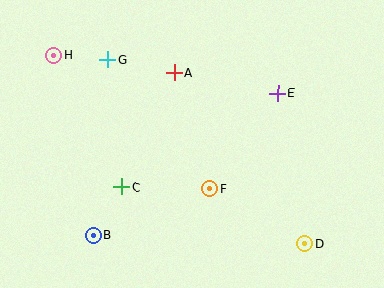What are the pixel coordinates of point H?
Point H is at (54, 55).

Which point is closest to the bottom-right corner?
Point D is closest to the bottom-right corner.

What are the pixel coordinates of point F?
Point F is at (209, 189).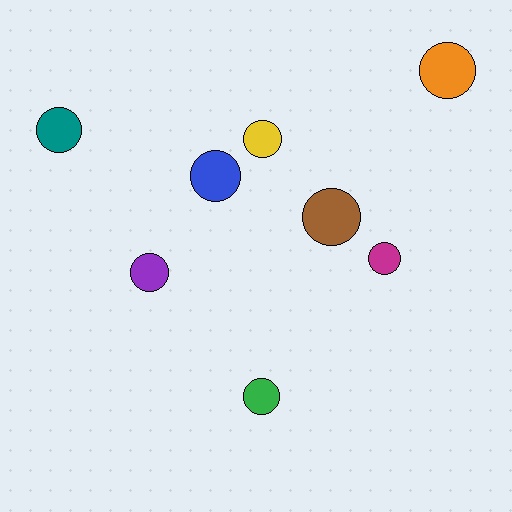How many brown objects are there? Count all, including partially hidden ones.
There is 1 brown object.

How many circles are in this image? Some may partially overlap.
There are 8 circles.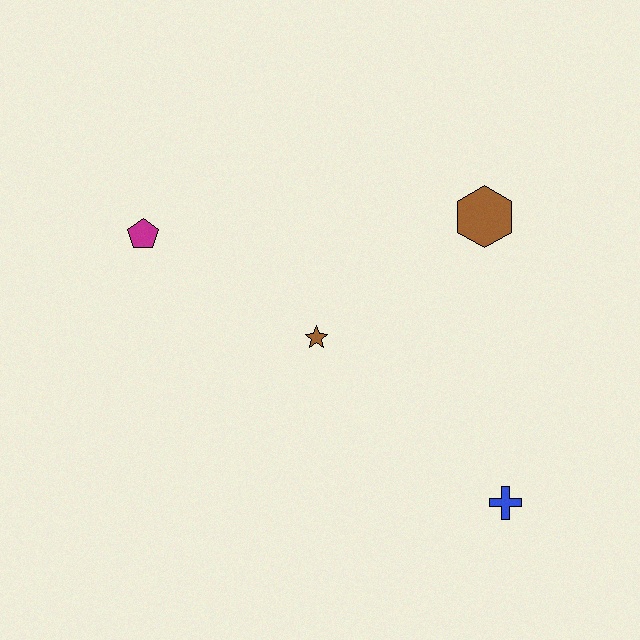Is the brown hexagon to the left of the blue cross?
Yes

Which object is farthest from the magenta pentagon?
The blue cross is farthest from the magenta pentagon.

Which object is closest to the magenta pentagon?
The brown star is closest to the magenta pentagon.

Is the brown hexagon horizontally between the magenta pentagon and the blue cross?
Yes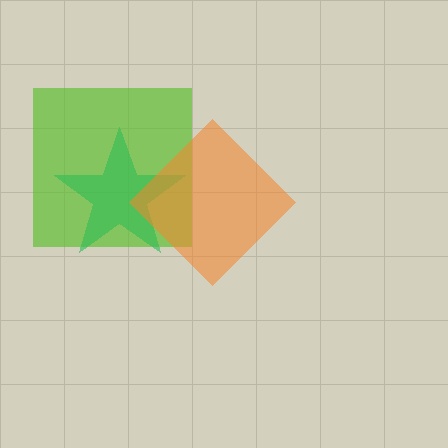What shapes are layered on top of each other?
The layered shapes are: a lime square, a green star, an orange diamond.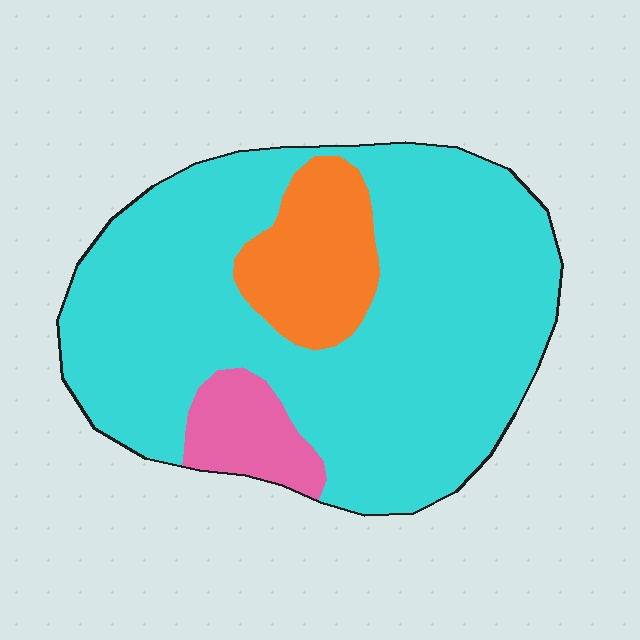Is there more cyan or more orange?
Cyan.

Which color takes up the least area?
Pink, at roughly 10%.